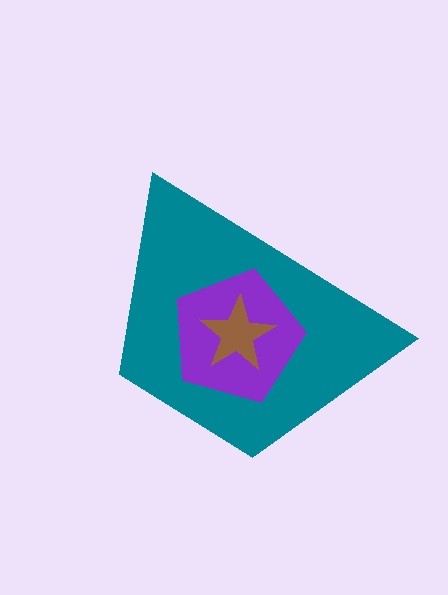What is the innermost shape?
The brown star.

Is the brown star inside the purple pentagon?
Yes.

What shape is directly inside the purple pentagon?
The brown star.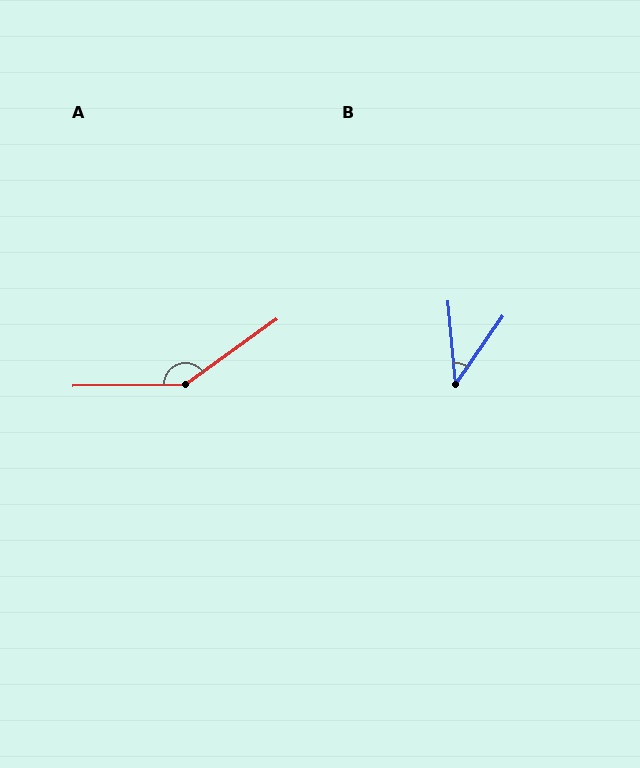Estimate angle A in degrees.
Approximately 145 degrees.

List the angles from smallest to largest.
B (40°), A (145°).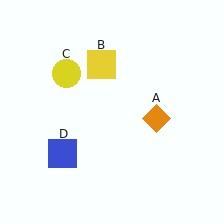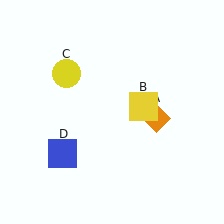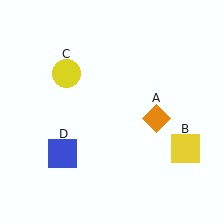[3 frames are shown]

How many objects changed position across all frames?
1 object changed position: yellow square (object B).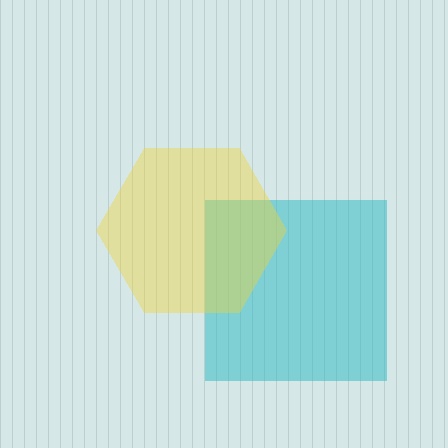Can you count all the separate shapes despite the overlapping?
Yes, there are 2 separate shapes.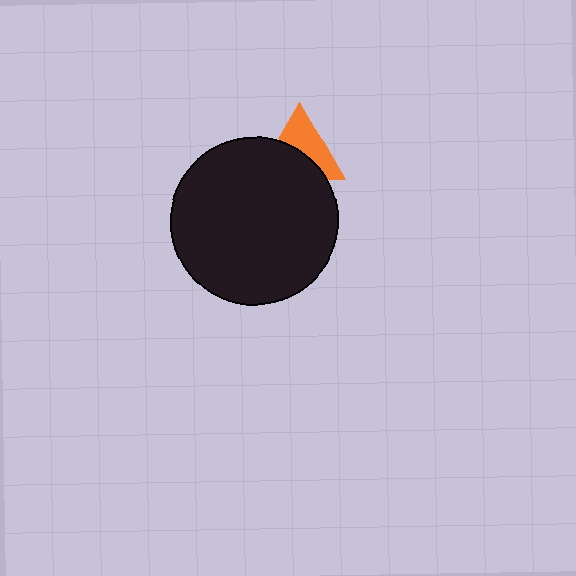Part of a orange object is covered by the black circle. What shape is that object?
It is a triangle.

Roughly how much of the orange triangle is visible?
About half of it is visible (roughly 50%).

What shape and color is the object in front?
The object in front is a black circle.